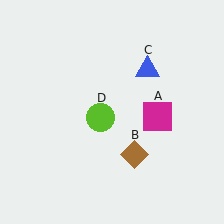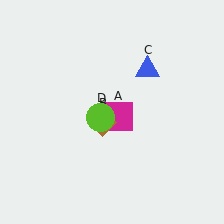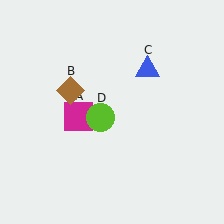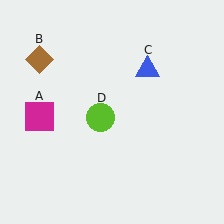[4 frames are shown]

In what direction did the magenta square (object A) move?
The magenta square (object A) moved left.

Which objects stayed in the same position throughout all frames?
Blue triangle (object C) and lime circle (object D) remained stationary.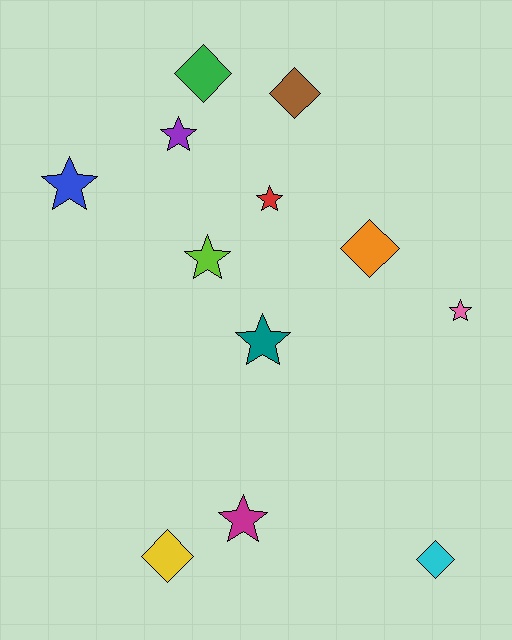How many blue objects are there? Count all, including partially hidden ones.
There is 1 blue object.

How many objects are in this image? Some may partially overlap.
There are 12 objects.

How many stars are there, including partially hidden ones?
There are 7 stars.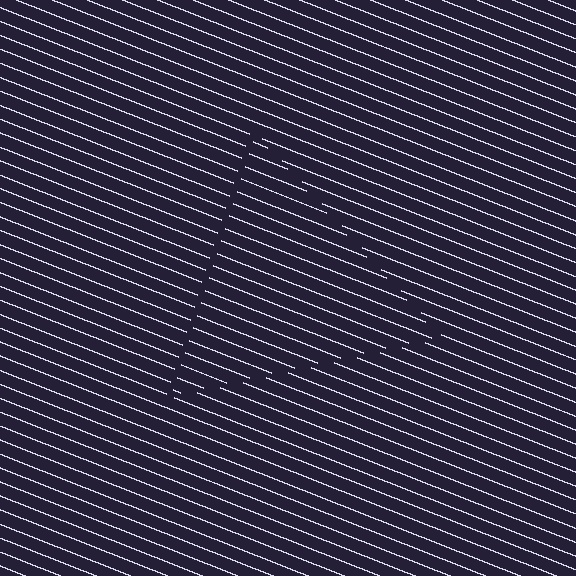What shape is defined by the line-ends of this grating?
An illusory triangle. The interior of the shape contains the same grating, shifted by half a period — the contour is defined by the phase discontinuity where line-ends from the inner and outer gratings abut.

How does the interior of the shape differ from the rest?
The interior of the shape contains the same grating, shifted by half a period — the contour is defined by the phase discontinuity where line-ends from the inner and outer gratings abut.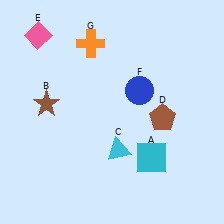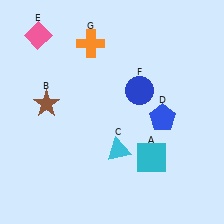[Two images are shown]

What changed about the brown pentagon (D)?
In Image 1, D is brown. In Image 2, it changed to blue.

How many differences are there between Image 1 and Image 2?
There is 1 difference between the two images.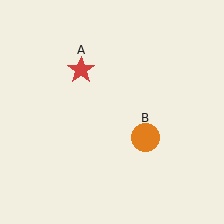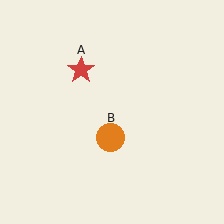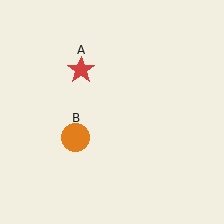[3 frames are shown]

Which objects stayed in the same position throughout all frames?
Red star (object A) remained stationary.